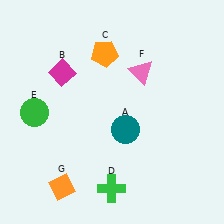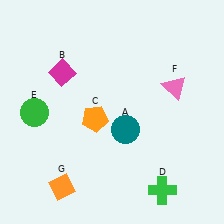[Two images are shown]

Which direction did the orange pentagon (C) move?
The orange pentagon (C) moved down.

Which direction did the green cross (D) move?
The green cross (D) moved right.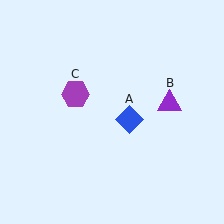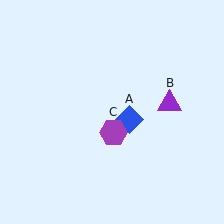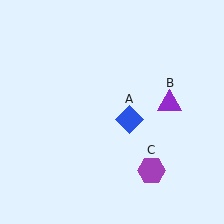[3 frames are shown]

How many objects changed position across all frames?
1 object changed position: purple hexagon (object C).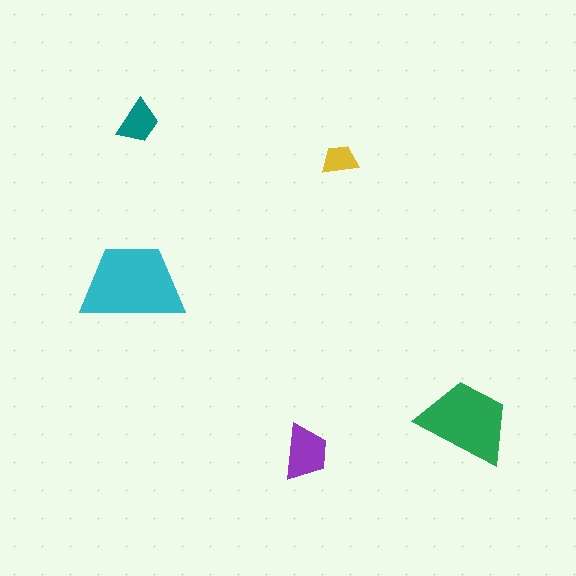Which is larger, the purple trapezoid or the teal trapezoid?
The purple one.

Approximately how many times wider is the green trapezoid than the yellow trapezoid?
About 2.5 times wider.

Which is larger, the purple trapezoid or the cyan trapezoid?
The cyan one.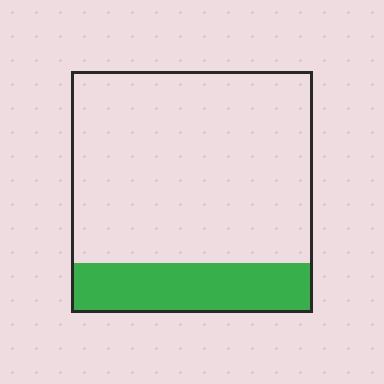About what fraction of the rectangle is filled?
About one fifth (1/5).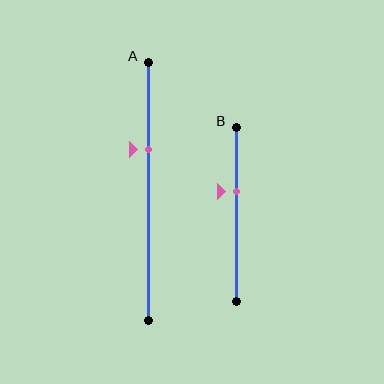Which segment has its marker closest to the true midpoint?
Segment B has its marker closest to the true midpoint.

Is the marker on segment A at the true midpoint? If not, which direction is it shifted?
No, the marker on segment A is shifted upward by about 16% of the segment length.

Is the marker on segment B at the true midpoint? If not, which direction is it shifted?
No, the marker on segment B is shifted upward by about 14% of the segment length.